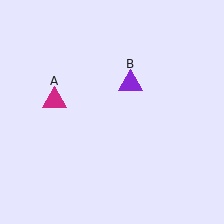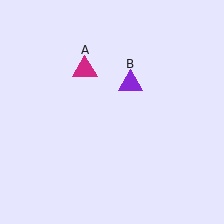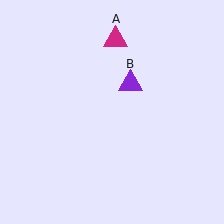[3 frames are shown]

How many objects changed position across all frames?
1 object changed position: magenta triangle (object A).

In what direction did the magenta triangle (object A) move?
The magenta triangle (object A) moved up and to the right.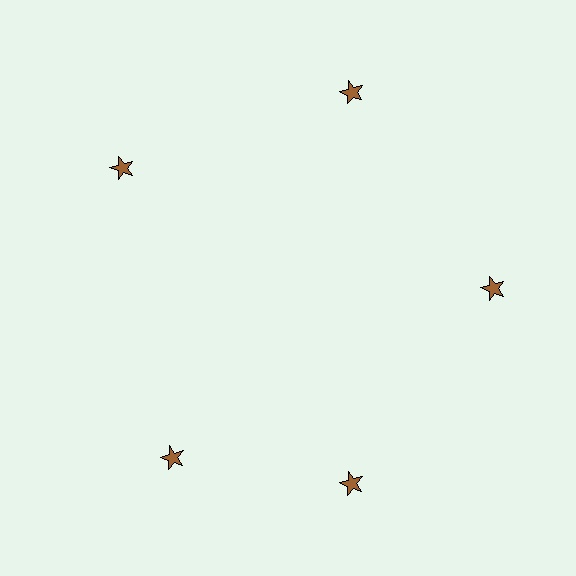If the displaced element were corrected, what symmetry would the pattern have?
It would have 5-fold rotational symmetry — the pattern would map onto itself every 72 degrees.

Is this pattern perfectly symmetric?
No. The 5 brown stars are arranged in a ring, but one element near the 8 o'clock position is rotated out of alignment along the ring, breaking the 5-fold rotational symmetry.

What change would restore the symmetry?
The symmetry would be restored by rotating it back into even spacing with its neighbors so that all 5 stars sit at equal angles and equal distance from the center.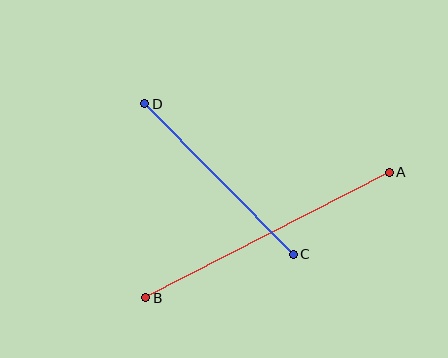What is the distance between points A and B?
The distance is approximately 274 pixels.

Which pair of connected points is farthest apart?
Points A and B are farthest apart.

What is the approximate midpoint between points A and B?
The midpoint is at approximately (267, 235) pixels.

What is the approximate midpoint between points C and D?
The midpoint is at approximately (219, 179) pixels.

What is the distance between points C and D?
The distance is approximately 212 pixels.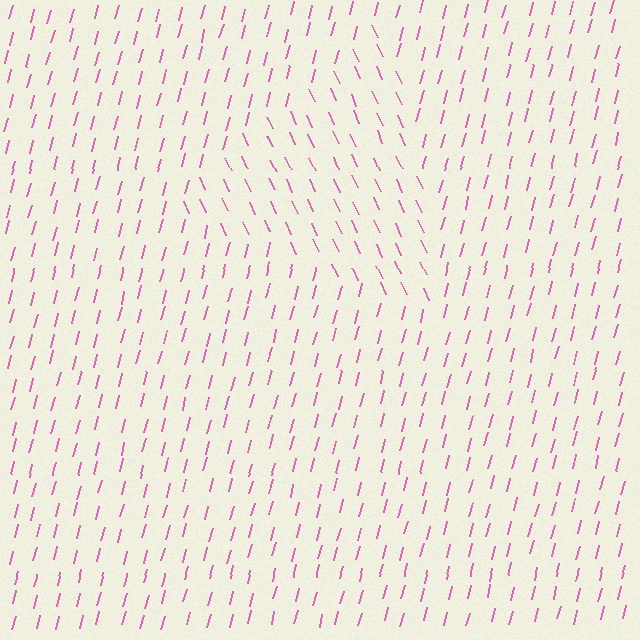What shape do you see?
I see a triangle.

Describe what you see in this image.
The image is filled with small pink line segments. A triangle region in the image has lines oriented differently from the surrounding lines, creating a visible texture boundary.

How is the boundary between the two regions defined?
The boundary is defined purely by a change in line orientation (approximately 39 degrees difference). All lines are the same color and thickness.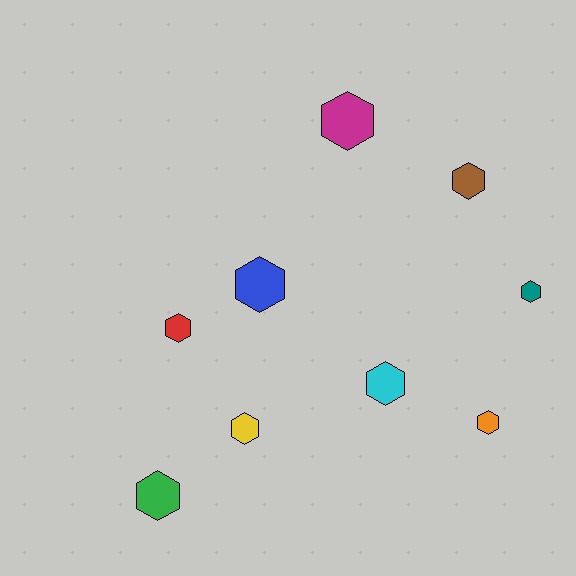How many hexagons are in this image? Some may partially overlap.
There are 9 hexagons.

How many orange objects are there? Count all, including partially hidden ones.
There is 1 orange object.